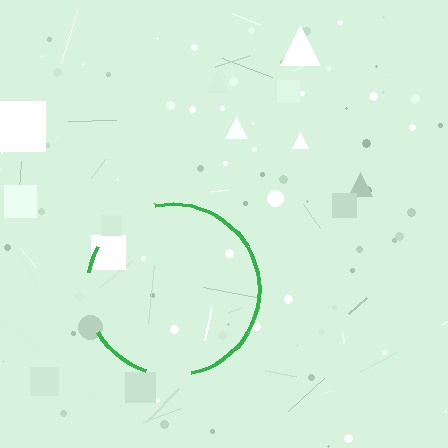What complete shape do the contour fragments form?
The contour fragments form a circle.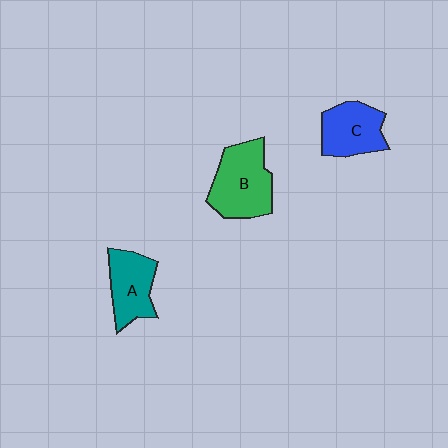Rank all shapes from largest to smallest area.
From largest to smallest: B (green), C (blue), A (teal).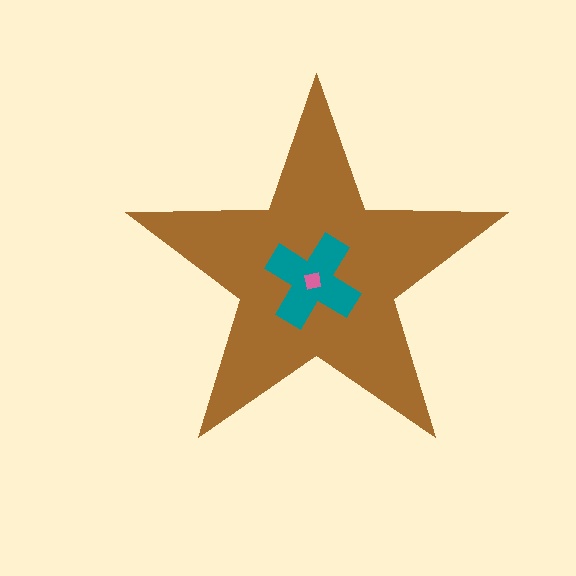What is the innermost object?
The pink square.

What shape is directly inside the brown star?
The teal cross.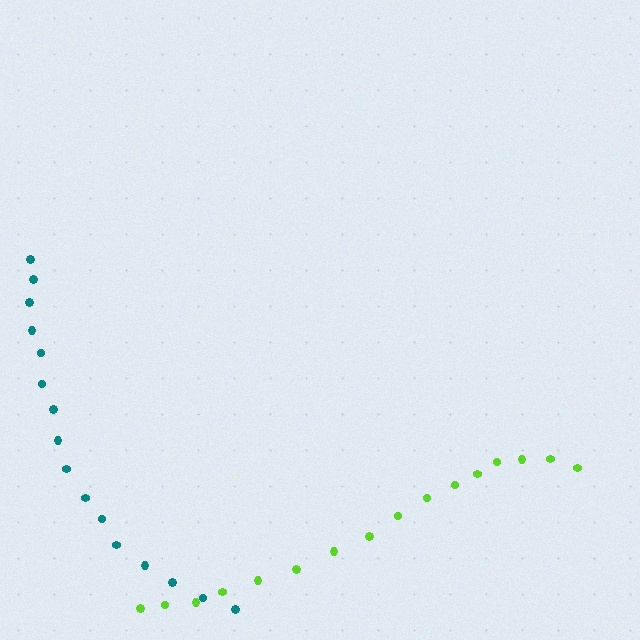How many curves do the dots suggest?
There are 2 distinct paths.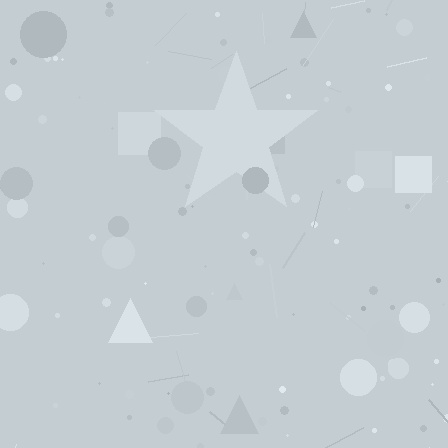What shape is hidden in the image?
A star is hidden in the image.